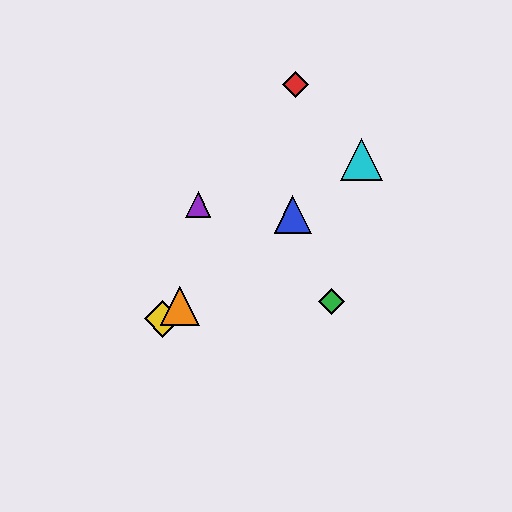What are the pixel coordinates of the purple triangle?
The purple triangle is at (198, 204).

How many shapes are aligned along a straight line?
4 shapes (the blue triangle, the yellow diamond, the orange triangle, the cyan triangle) are aligned along a straight line.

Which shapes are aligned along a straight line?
The blue triangle, the yellow diamond, the orange triangle, the cyan triangle are aligned along a straight line.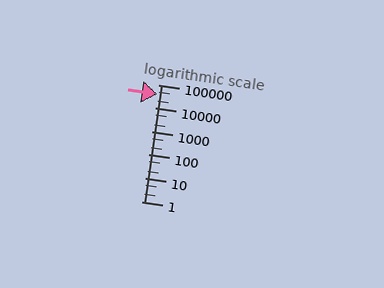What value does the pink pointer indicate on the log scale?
The pointer indicates approximately 39000.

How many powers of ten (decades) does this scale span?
The scale spans 5 decades, from 1 to 100000.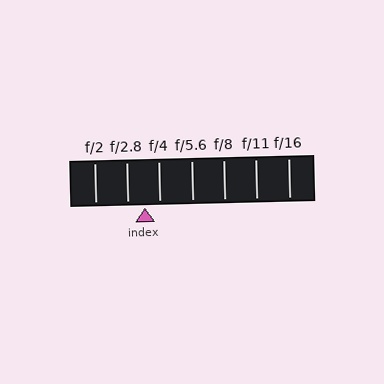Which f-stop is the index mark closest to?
The index mark is closest to f/4.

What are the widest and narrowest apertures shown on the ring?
The widest aperture shown is f/2 and the narrowest is f/16.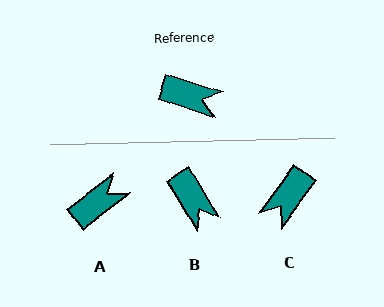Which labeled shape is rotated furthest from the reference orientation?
C, about 108 degrees away.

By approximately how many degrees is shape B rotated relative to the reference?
Approximately 41 degrees clockwise.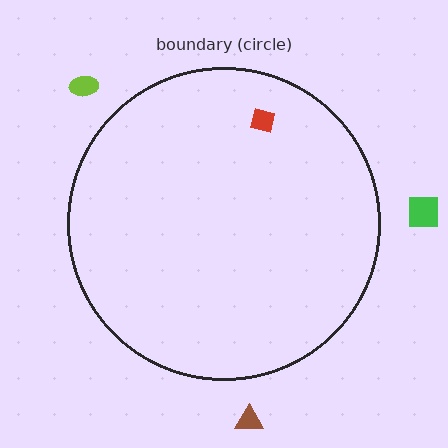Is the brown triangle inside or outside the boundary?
Outside.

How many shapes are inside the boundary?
1 inside, 3 outside.